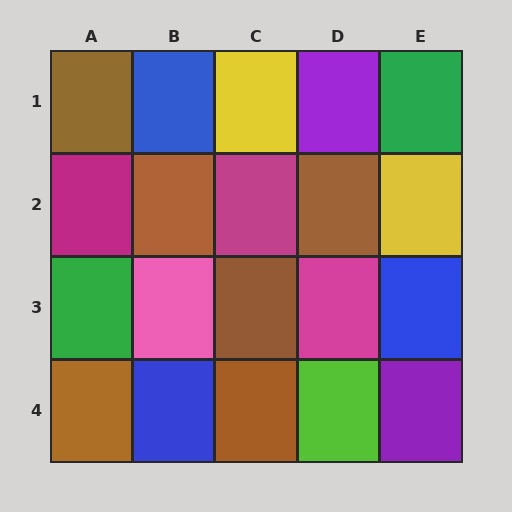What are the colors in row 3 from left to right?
Green, pink, brown, magenta, blue.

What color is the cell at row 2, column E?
Yellow.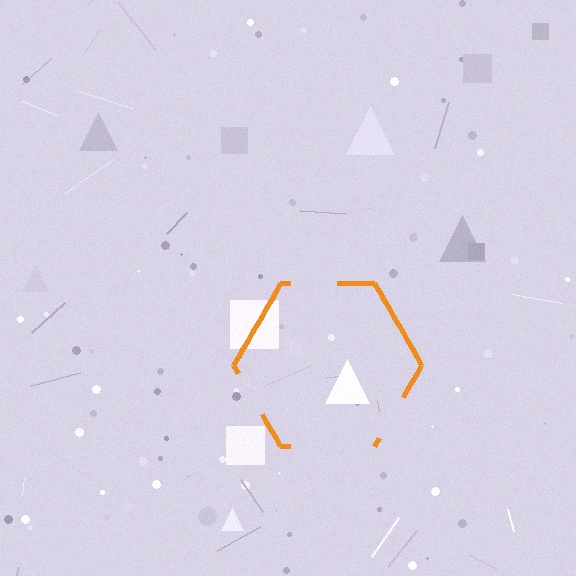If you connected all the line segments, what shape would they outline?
They would outline a hexagon.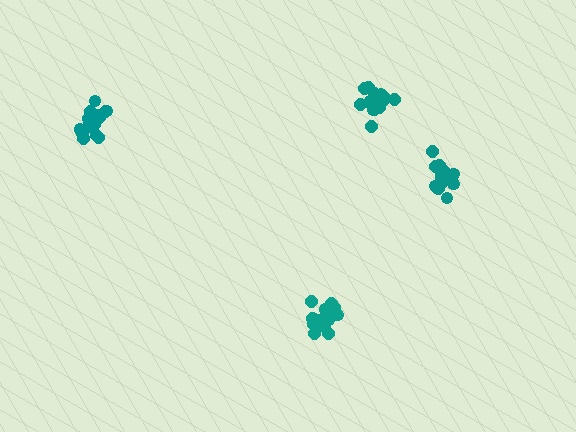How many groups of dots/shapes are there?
There are 4 groups.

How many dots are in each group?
Group 1: 15 dots, Group 2: 20 dots, Group 3: 18 dots, Group 4: 16 dots (69 total).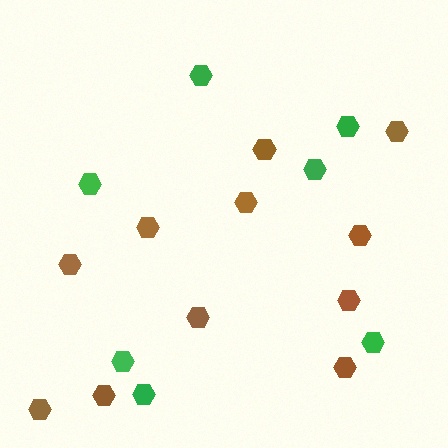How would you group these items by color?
There are 2 groups: one group of green hexagons (7) and one group of brown hexagons (11).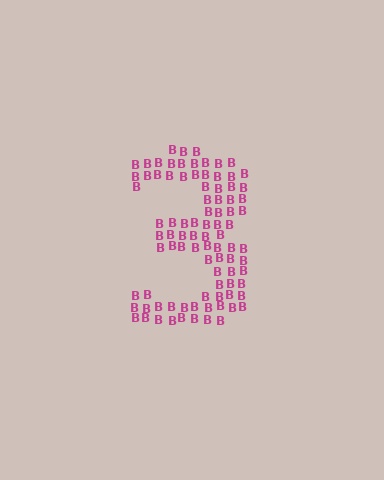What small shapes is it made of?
It is made of small letter B's.